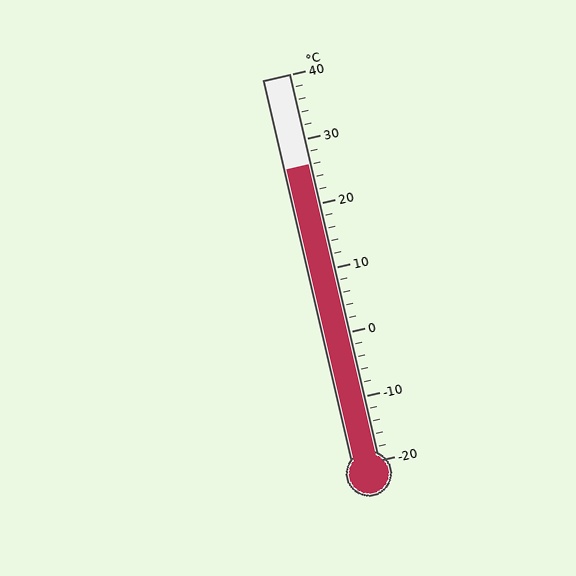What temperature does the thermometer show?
The thermometer shows approximately 26°C.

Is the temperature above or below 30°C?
The temperature is below 30°C.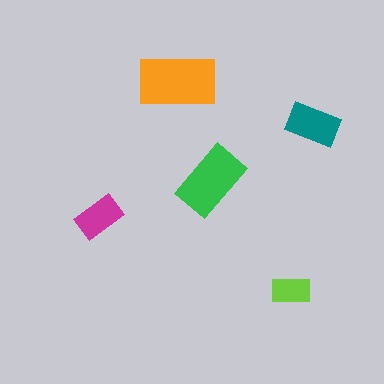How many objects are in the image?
There are 5 objects in the image.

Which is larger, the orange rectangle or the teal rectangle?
The orange one.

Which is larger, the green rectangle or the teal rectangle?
The green one.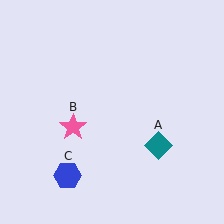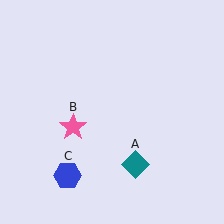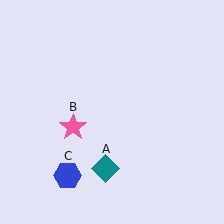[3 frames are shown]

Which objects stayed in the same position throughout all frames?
Pink star (object B) and blue hexagon (object C) remained stationary.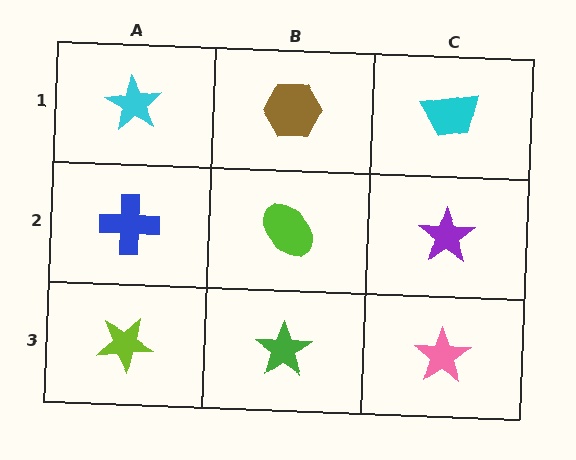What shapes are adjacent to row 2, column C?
A cyan trapezoid (row 1, column C), a pink star (row 3, column C), a lime ellipse (row 2, column B).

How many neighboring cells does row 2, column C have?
3.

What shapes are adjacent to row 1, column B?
A lime ellipse (row 2, column B), a cyan star (row 1, column A), a cyan trapezoid (row 1, column C).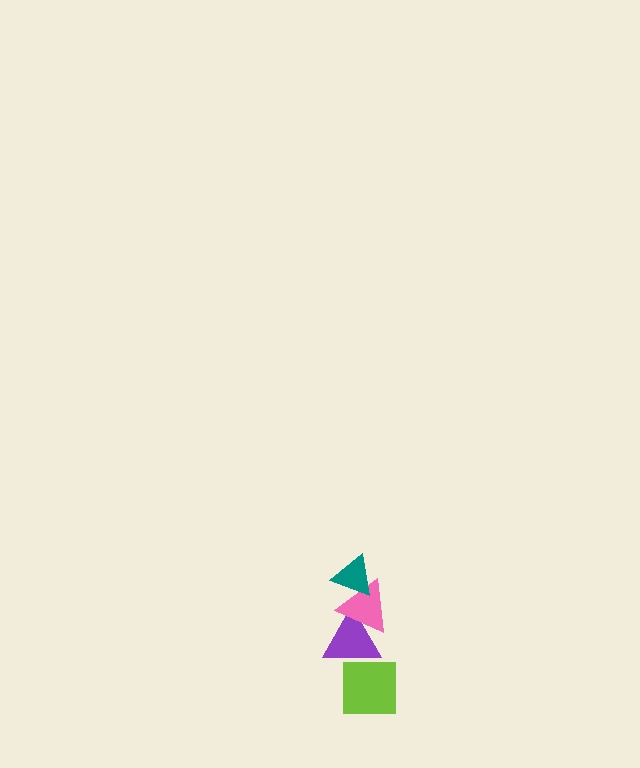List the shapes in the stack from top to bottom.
From top to bottom: the teal triangle, the pink triangle, the purple triangle, the lime square.